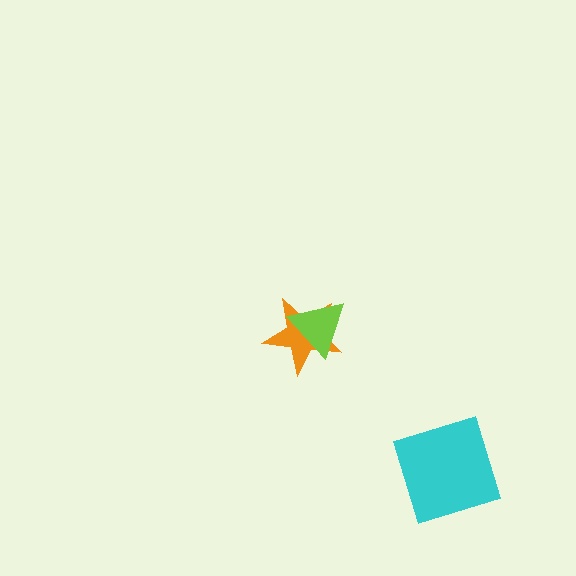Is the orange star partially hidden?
Yes, it is partially covered by another shape.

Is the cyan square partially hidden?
No, no other shape covers it.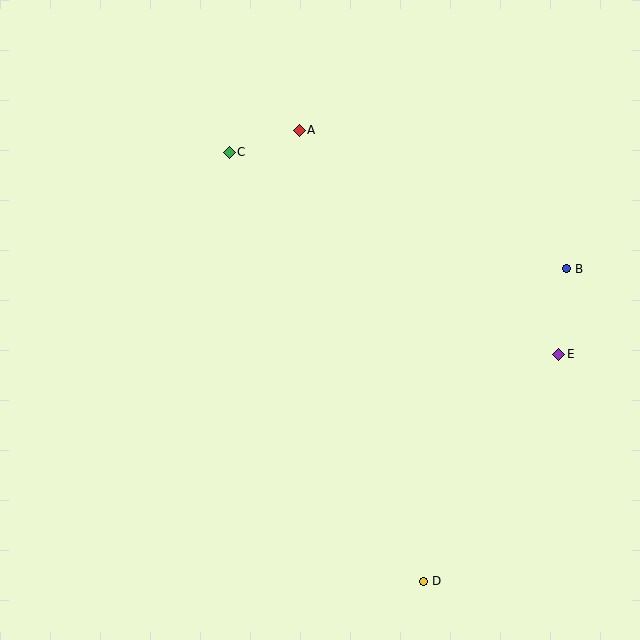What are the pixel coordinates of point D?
Point D is at (424, 581).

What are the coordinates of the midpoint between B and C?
The midpoint between B and C is at (398, 210).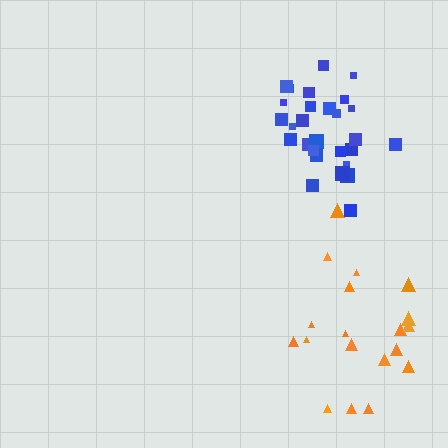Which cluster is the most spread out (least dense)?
Orange.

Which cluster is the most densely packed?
Blue.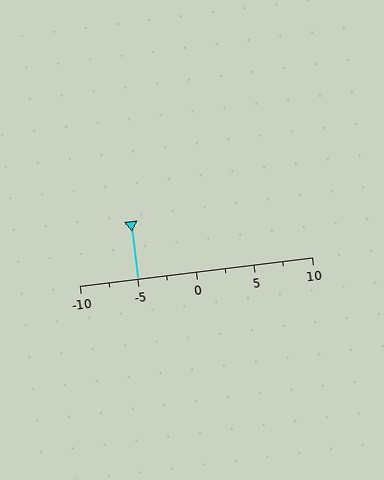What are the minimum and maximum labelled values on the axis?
The axis runs from -10 to 10.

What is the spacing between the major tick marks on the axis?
The major ticks are spaced 5 apart.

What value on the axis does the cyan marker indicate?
The marker indicates approximately -5.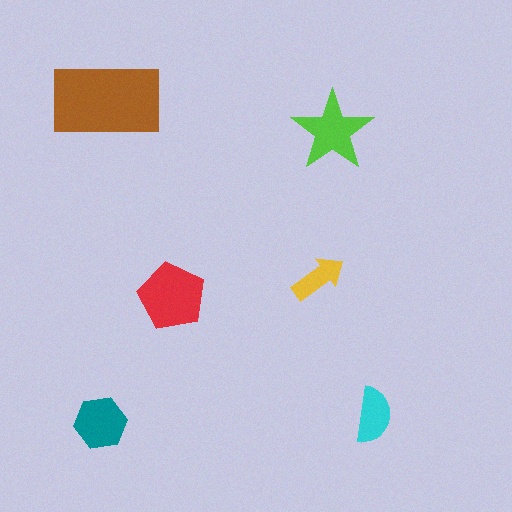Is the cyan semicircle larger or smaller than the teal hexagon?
Smaller.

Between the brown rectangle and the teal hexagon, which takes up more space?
The brown rectangle.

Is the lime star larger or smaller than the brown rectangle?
Smaller.